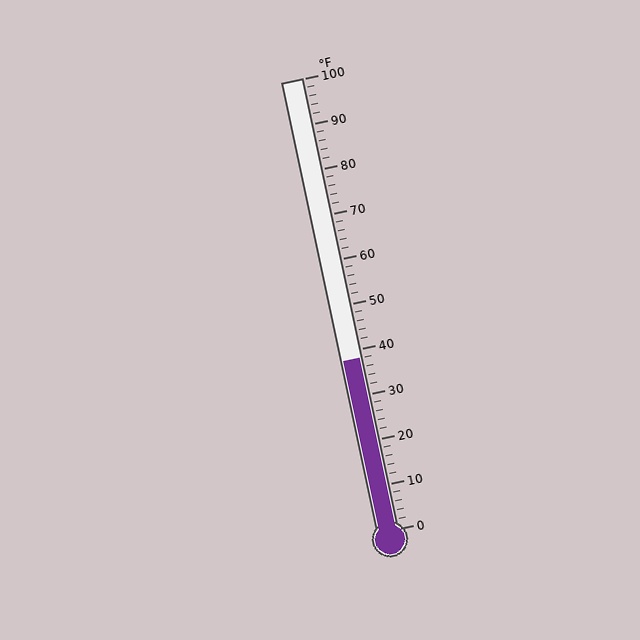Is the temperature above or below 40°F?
The temperature is below 40°F.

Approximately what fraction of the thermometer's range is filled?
The thermometer is filled to approximately 40% of its range.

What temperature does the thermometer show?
The thermometer shows approximately 38°F.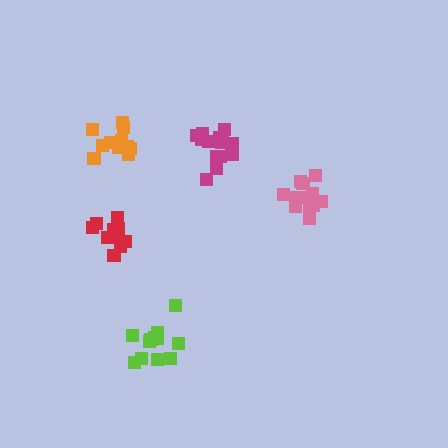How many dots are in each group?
Group 1: 11 dots, Group 2: 12 dots, Group 3: 14 dots, Group 4: 11 dots, Group 5: 13 dots (61 total).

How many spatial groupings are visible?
There are 5 spatial groupings.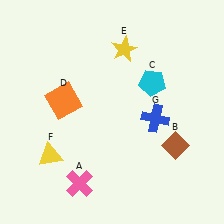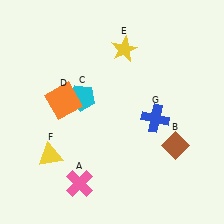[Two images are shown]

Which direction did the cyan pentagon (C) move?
The cyan pentagon (C) moved left.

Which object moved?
The cyan pentagon (C) moved left.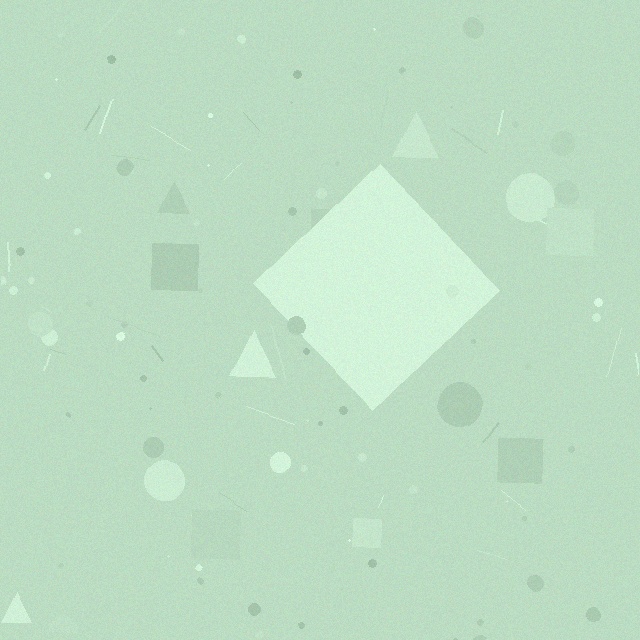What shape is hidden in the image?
A diamond is hidden in the image.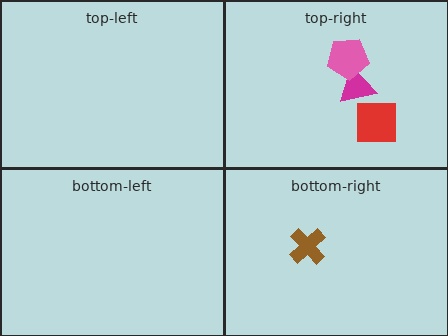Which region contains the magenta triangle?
The top-right region.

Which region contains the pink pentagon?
The top-right region.